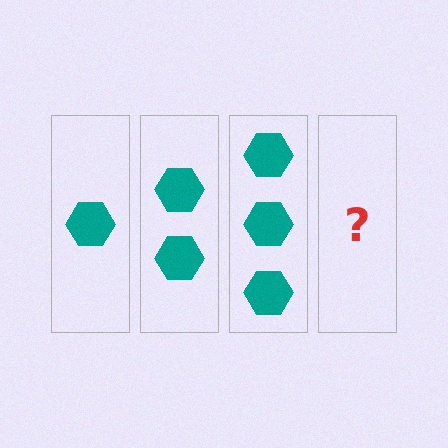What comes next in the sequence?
The next element should be 4 hexagons.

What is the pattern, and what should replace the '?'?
The pattern is that each step adds one more hexagon. The '?' should be 4 hexagons.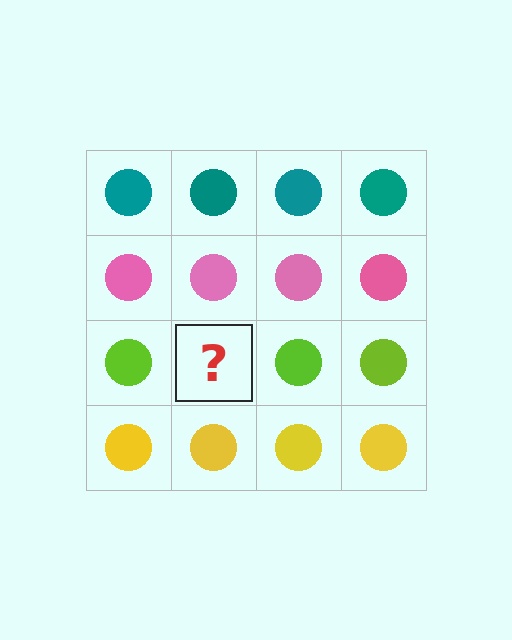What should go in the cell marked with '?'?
The missing cell should contain a lime circle.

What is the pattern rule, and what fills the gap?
The rule is that each row has a consistent color. The gap should be filled with a lime circle.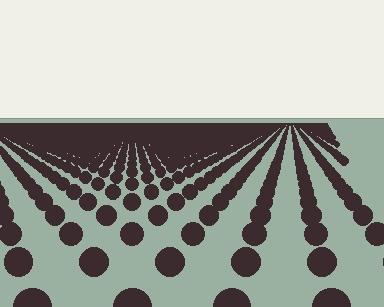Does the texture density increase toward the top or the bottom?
Density increases toward the top.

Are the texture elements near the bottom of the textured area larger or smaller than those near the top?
Larger. Near the bottom, elements are closer to the viewer and appear at a bigger on-screen size.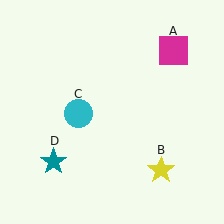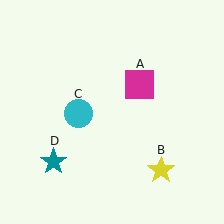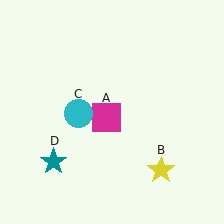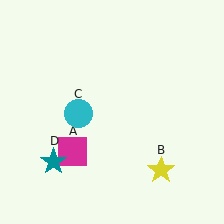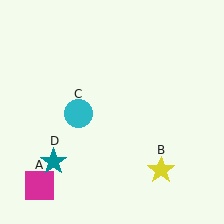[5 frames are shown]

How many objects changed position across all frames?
1 object changed position: magenta square (object A).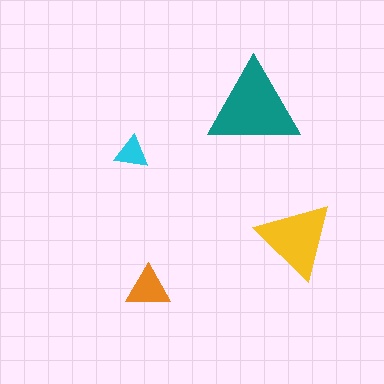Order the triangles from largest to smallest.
the teal one, the yellow one, the orange one, the cyan one.